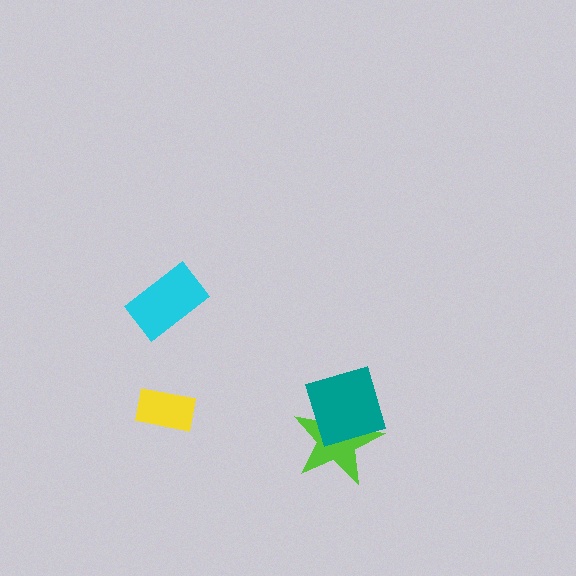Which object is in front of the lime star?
The teal square is in front of the lime star.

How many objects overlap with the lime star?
1 object overlaps with the lime star.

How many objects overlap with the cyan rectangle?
0 objects overlap with the cyan rectangle.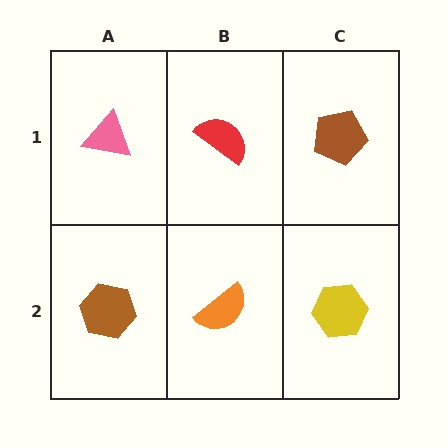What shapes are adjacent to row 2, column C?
A brown pentagon (row 1, column C), an orange semicircle (row 2, column B).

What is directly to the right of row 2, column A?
An orange semicircle.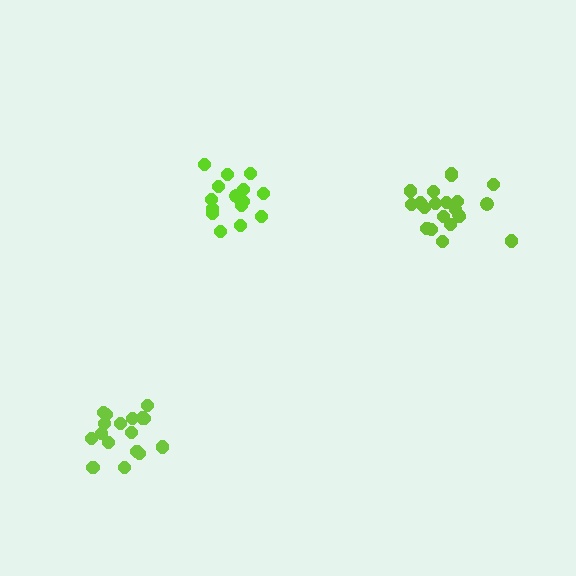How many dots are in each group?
Group 1: 18 dots, Group 2: 21 dots, Group 3: 15 dots (54 total).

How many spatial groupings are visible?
There are 3 spatial groupings.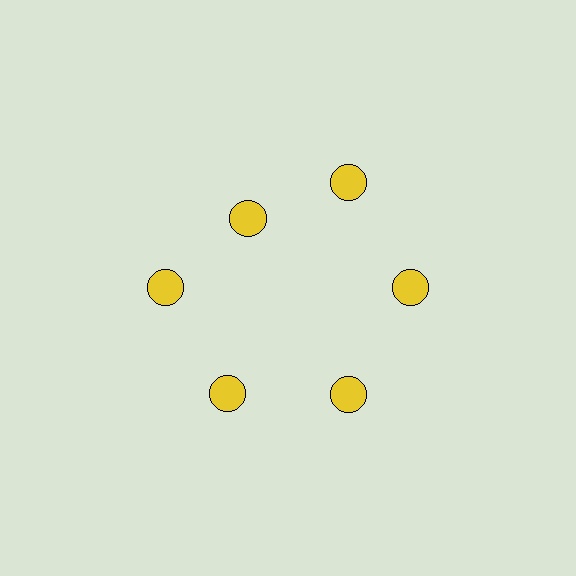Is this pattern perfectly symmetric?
No. The 6 yellow circles are arranged in a ring, but one element near the 11 o'clock position is pulled inward toward the center, breaking the 6-fold rotational symmetry.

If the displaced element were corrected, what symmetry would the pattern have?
It would have 6-fold rotational symmetry — the pattern would map onto itself every 60 degrees.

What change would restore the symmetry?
The symmetry would be restored by moving it outward, back onto the ring so that all 6 circles sit at equal angles and equal distance from the center.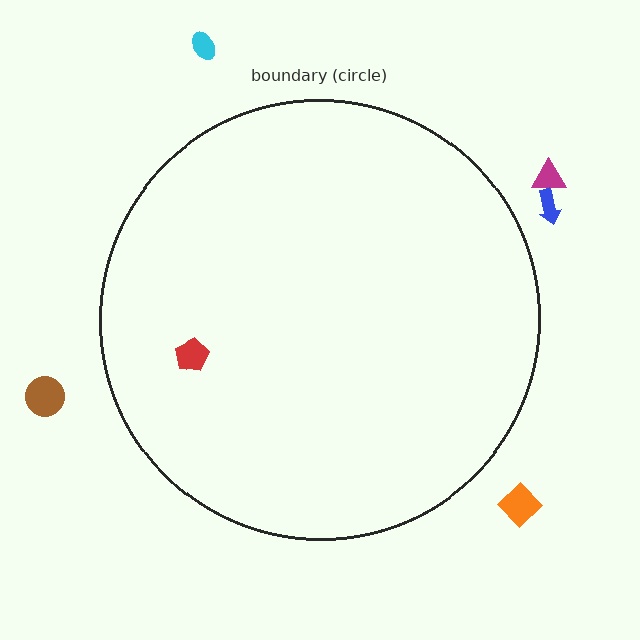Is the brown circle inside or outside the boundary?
Outside.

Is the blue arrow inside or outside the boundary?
Outside.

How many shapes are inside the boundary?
1 inside, 5 outside.